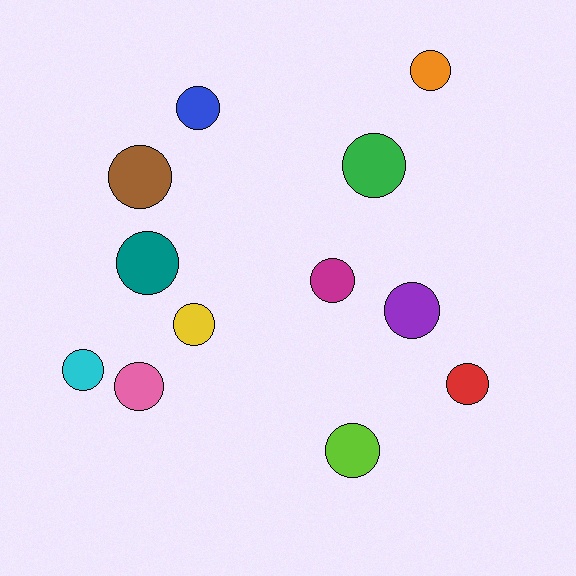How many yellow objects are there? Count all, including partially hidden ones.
There is 1 yellow object.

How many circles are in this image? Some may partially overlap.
There are 12 circles.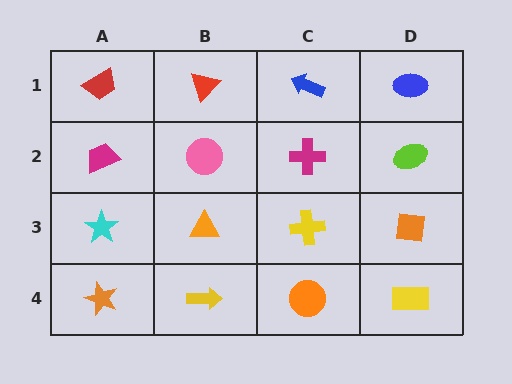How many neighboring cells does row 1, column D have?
2.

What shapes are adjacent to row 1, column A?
A magenta trapezoid (row 2, column A), a red triangle (row 1, column B).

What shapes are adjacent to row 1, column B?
A pink circle (row 2, column B), a red trapezoid (row 1, column A), a blue arrow (row 1, column C).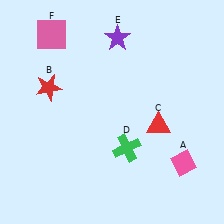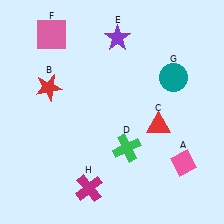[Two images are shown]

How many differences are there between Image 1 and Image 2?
There are 2 differences between the two images.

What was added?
A teal circle (G), a magenta cross (H) were added in Image 2.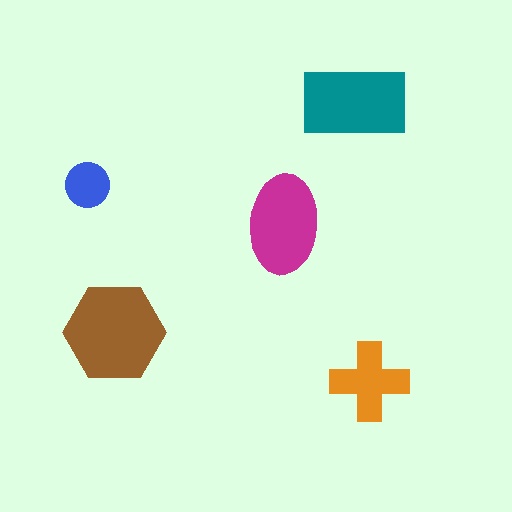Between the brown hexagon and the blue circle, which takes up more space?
The brown hexagon.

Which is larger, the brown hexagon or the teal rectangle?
The brown hexagon.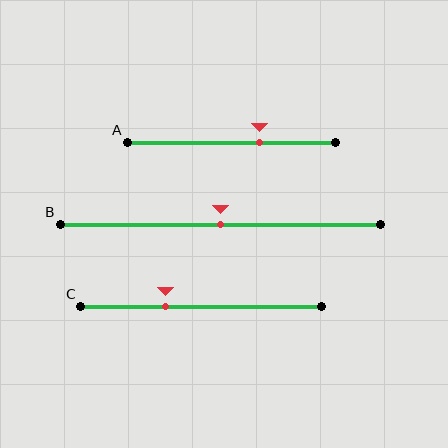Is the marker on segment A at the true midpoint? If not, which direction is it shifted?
No, the marker on segment A is shifted to the right by about 13% of the segment length.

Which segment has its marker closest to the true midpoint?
Segment B has its marker closest to the true midpoint.